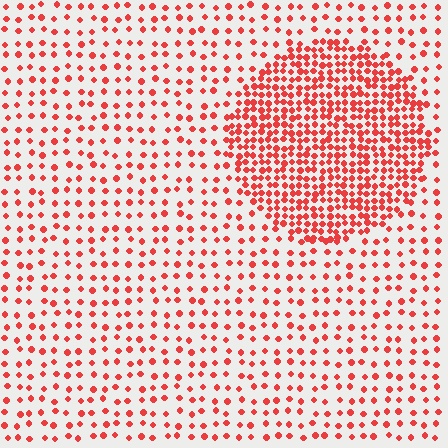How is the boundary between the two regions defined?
The boundary is defined by a change in element density (approximately 2.6x ratio). All elements are the same color, size, and shape.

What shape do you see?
I see a circle.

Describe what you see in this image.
The image contains small red elements arranged at two different densities. A circle-shaped region is visible where the elements are more densely packed than the surrounding area.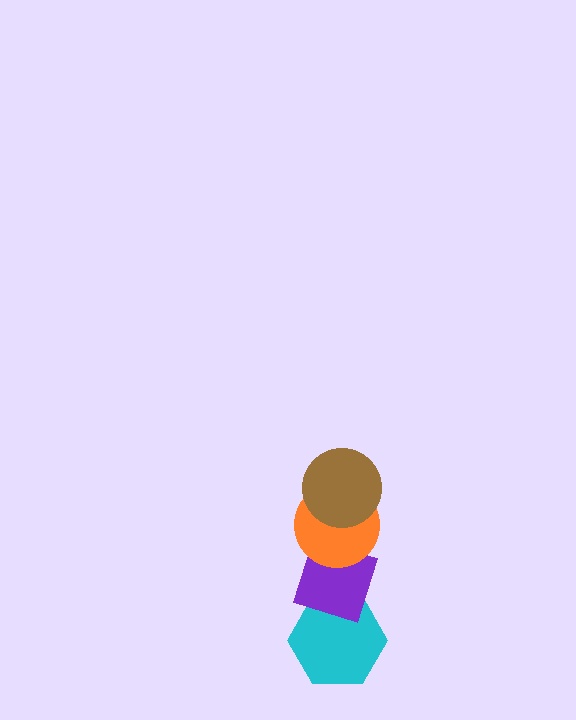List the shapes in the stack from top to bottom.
From top to bottom: the brown circle, the orange circle, the purple diamond, the cyan hexagon.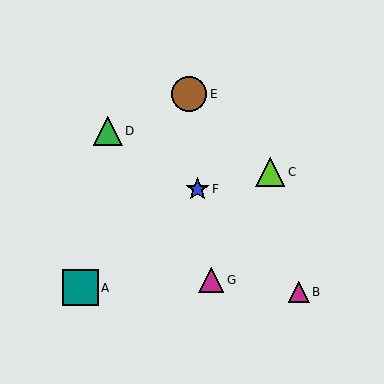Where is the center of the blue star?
The center of the blue star is at (198, 189).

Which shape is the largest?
The teal square (labeled A) is the largest.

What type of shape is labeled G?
Shape G is a magenta triangle.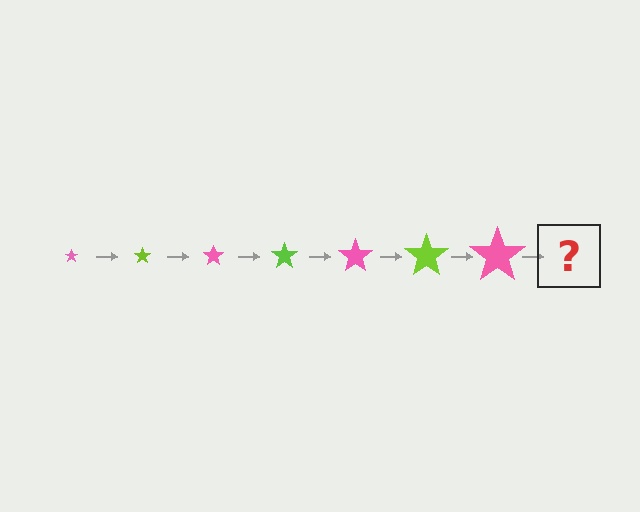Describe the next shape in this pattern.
It should be a lime star, larger than the previous one.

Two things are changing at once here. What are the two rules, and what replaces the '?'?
The two rules are that the star grows larger each step and the color cycles through pink and lime. The '?' should be a lime star, larger than the previous one.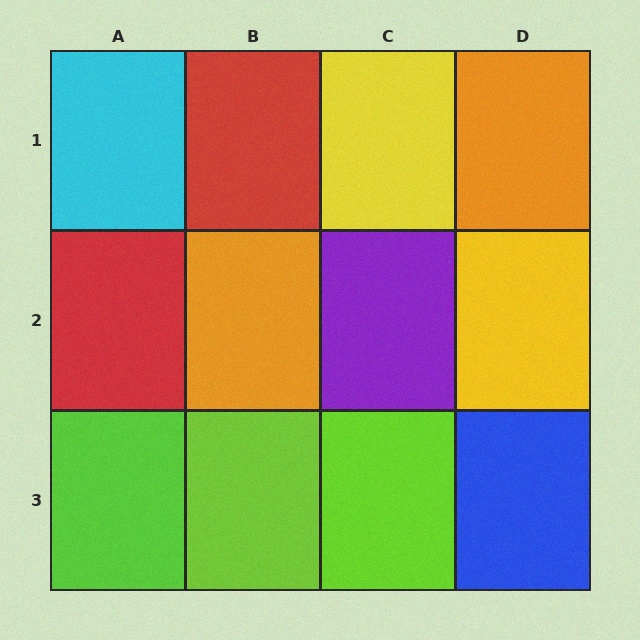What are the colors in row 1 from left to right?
Cyan, red, yellow, orange.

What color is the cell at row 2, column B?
Orange.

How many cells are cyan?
1 cell is cyan.